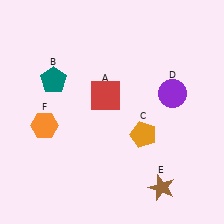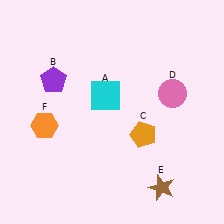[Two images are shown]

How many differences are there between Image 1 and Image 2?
There are 3 differences between the two images.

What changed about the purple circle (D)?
In Image 1, D is purple. In Image 2, it changed to pink.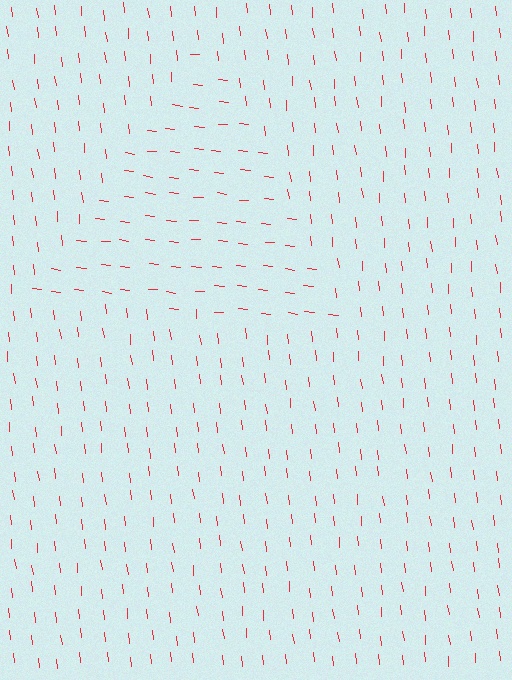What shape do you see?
I see a triangle.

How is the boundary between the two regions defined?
The boundary is defined purely by a change in line orientation (approximately 78 degrees difference). All lines are the same color and thickness.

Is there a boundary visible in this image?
Yes, there is a texture boundary formed by a change in line orientation.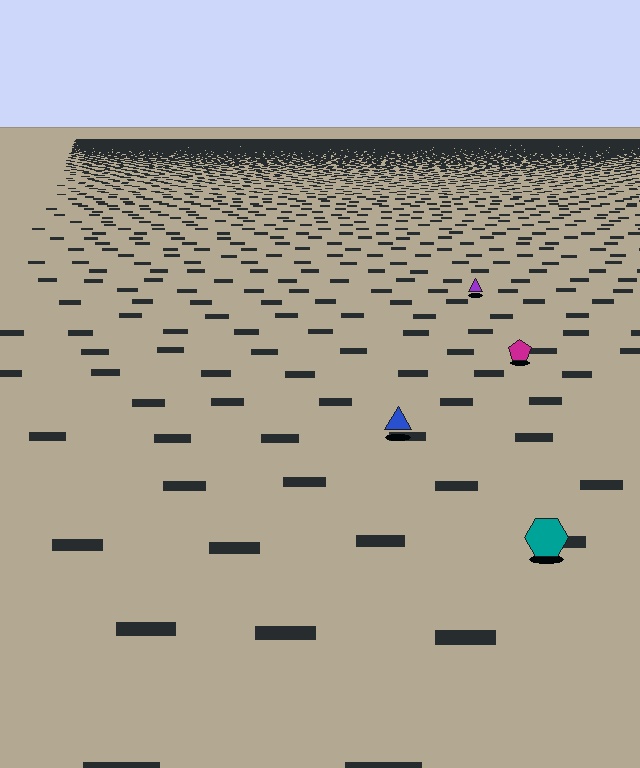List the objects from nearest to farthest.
From nearest to farthest: the teal hexagon, the blue triangle, the magenta pentagon, the purple triangle.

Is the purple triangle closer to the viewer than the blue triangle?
No. The blue triangle is closer — you can tell from the texture gradient: the ground texture is coarser near it.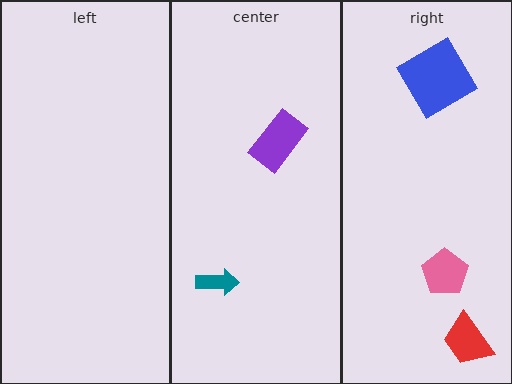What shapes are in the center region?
The teal arrow, the purple rectangle.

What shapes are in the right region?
The blue diamond, the red trapezoid, the pink pentagon.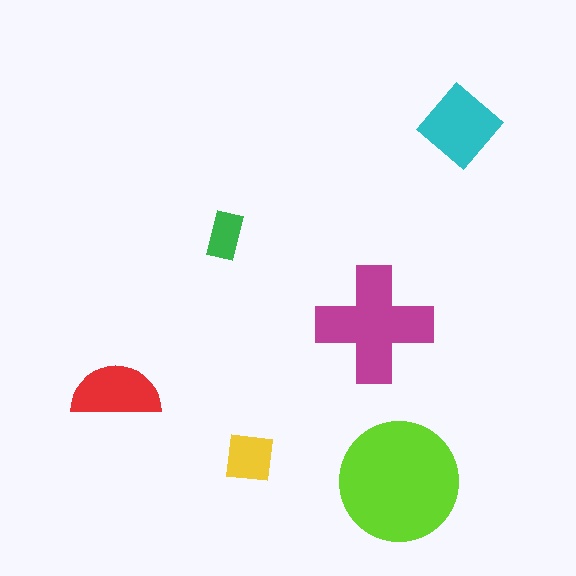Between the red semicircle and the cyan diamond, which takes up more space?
The cyan diamond.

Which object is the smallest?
The green rectangle.